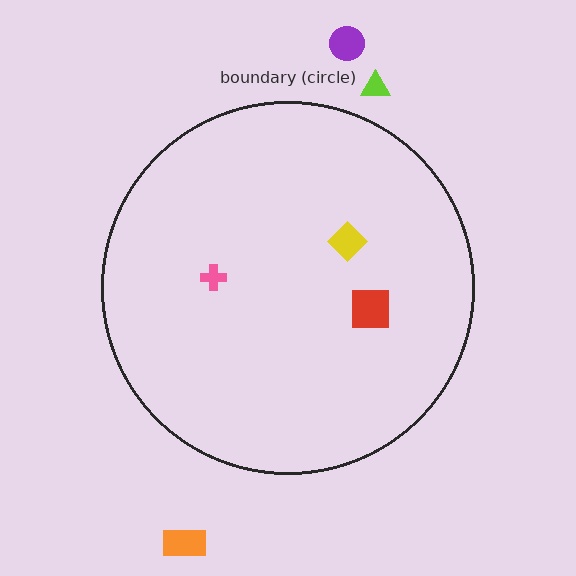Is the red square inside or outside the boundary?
Inside.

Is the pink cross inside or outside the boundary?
Inside.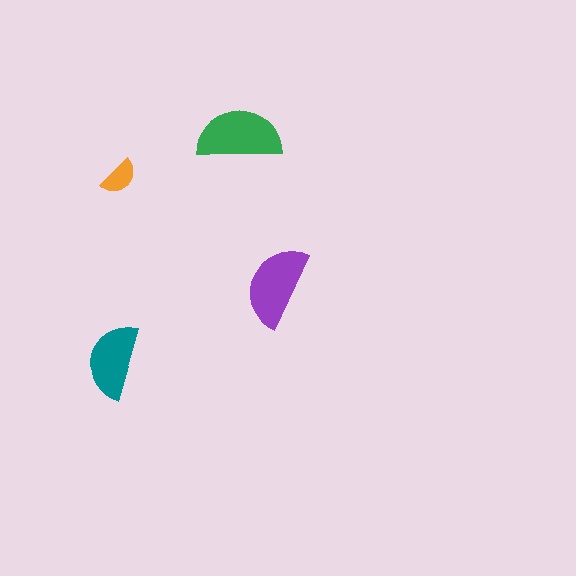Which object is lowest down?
The teal semicircle is bottommost.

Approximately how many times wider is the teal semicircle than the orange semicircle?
About 2 times wider.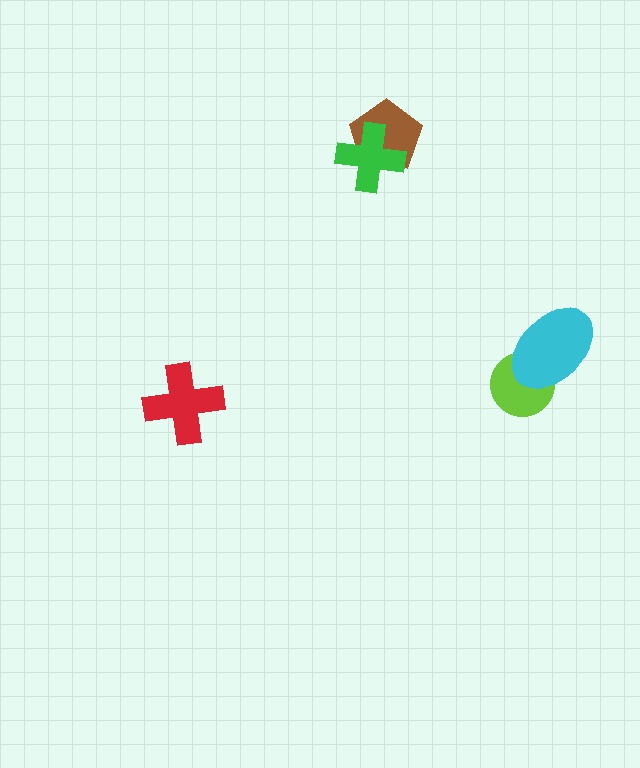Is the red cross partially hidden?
No, no other shape covers it.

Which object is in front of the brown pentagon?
The green cross is in front of the brown pentagon.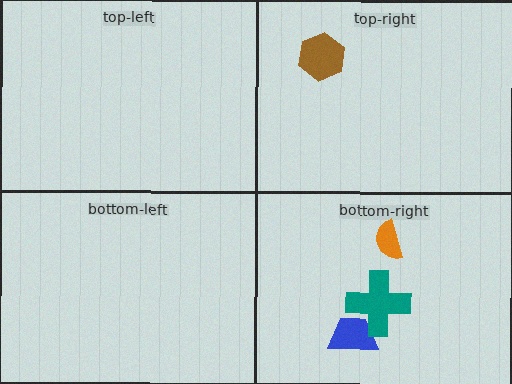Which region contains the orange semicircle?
The bottom-right region.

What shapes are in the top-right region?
The brown hexagon.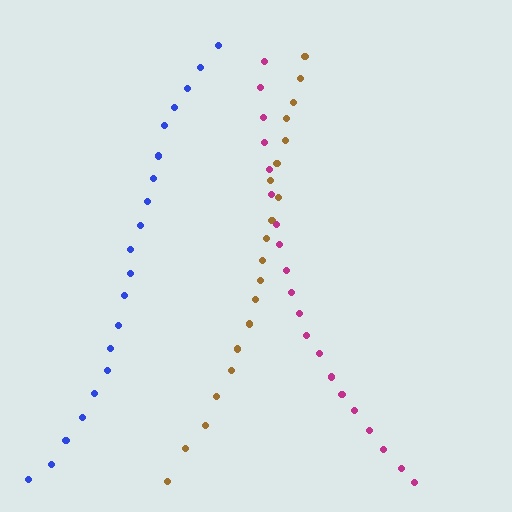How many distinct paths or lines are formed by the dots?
There are 3 distinct paths.